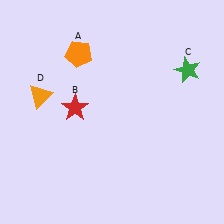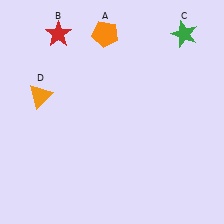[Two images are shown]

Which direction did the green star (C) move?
The green star (C) moved up.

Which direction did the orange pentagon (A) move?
The orange pentagon (A) moved right.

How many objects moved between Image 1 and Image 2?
3 objects moved between the two images.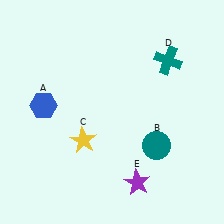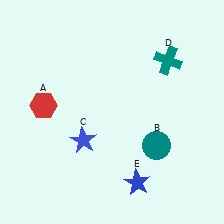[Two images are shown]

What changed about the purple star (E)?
In Image 1, E is purple. In Image 2, it changed to blue.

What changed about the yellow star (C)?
In Image 1, C is yellow. In Image 2, it changed to blue.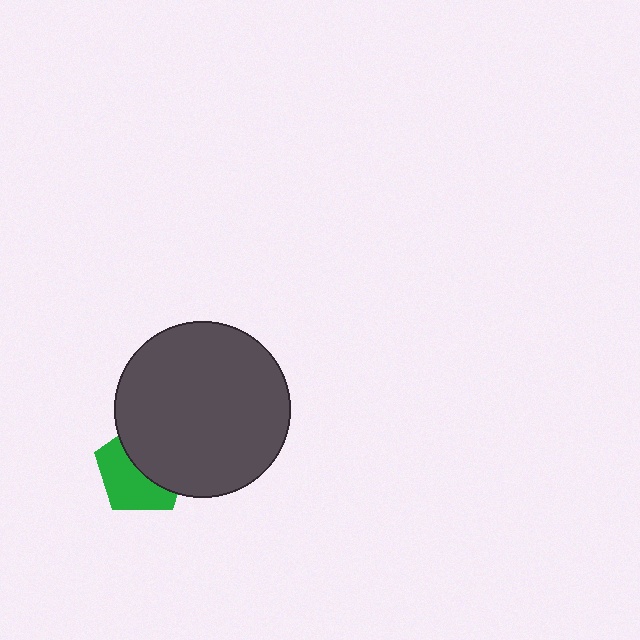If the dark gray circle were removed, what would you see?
You would see the complete green pentagon.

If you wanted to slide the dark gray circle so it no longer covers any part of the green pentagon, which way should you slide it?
Slide it toward the upper-right — that is the most direct way to separate the two shapes.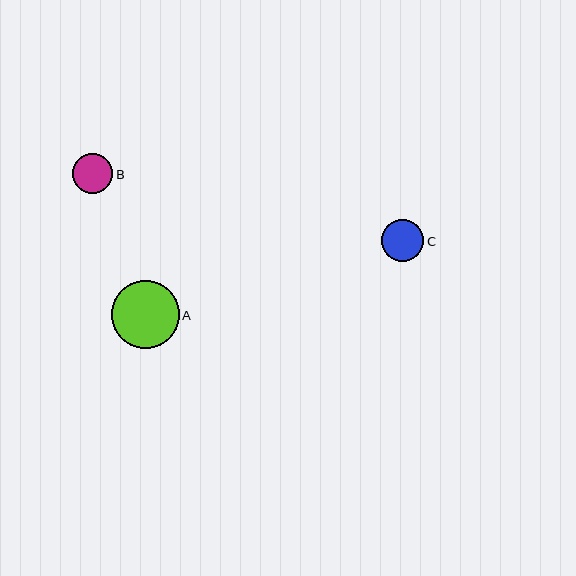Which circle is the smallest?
Circle B is the smallest with a size of approximately 40 pixels.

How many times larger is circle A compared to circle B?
Circle A is approximately 1.7 times the size of circle B.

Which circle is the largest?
Circle A is the largest with a size of approximately 68 pixels.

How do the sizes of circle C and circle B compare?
Circle C and circle B are approximately the same size.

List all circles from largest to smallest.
From largest to smallest: A, C, B.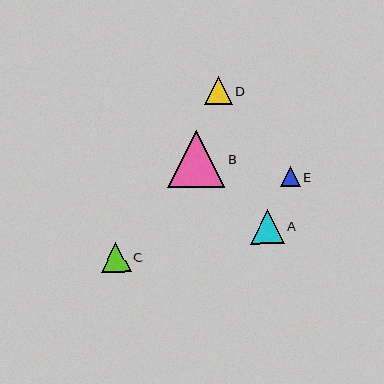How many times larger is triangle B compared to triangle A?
Triangle B is approximately 1.6 times the size of triangle A.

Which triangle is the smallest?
Triangle E is the smallest with a size of approximately 20 pixels.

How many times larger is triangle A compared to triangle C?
Triangle A is approximately 1.2 times the size of triangle C.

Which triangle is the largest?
Triangle B is the largest with a size of approximately 57 pixels.